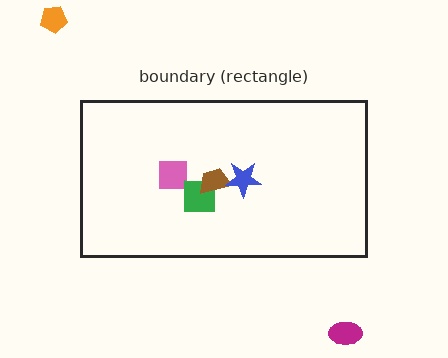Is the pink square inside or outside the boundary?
Inside.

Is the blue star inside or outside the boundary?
Inside.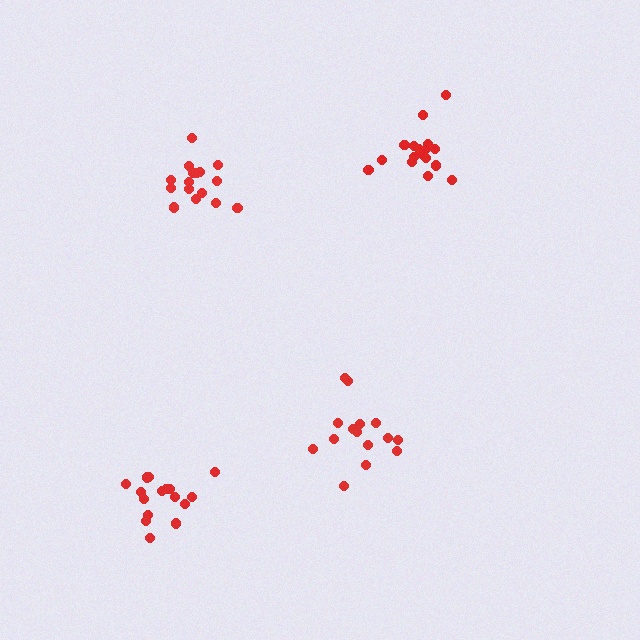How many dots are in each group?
Group 1: 15 dots, Group 2: 16 dots, Group 3: 16 dots, Group 4: 19 dots (66 total).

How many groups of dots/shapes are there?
There are 4 groups.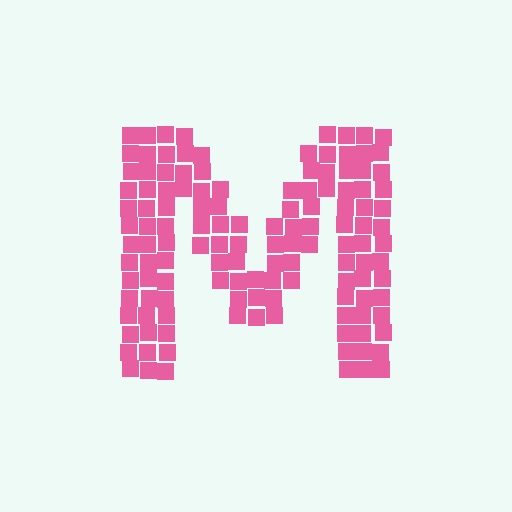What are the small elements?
The small elements are squares.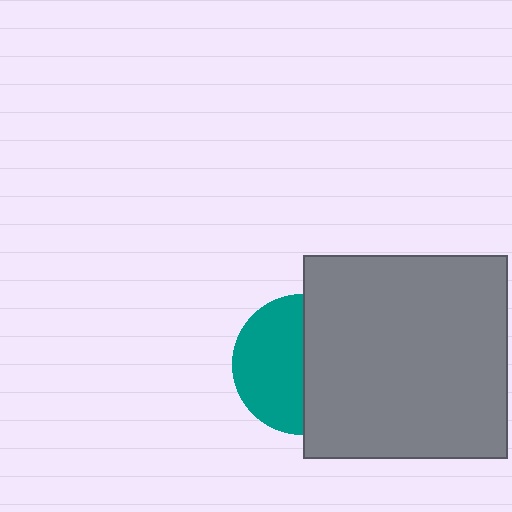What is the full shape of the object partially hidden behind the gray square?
The partially hidden object is a teal circle.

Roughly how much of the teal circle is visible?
About half of it is visible (roughly 51%).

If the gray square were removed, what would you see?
You would see the complete teal circle.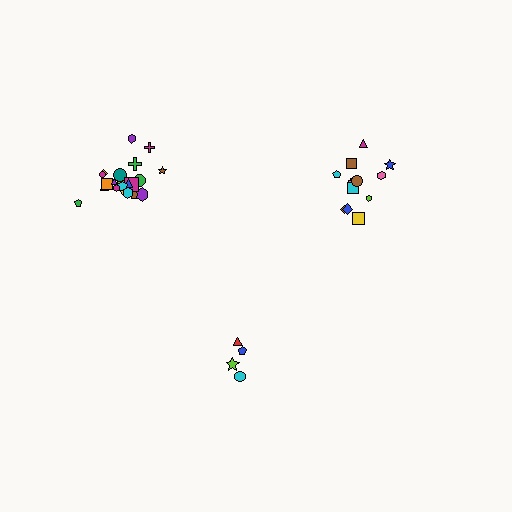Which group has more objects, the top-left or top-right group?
The top-left group.